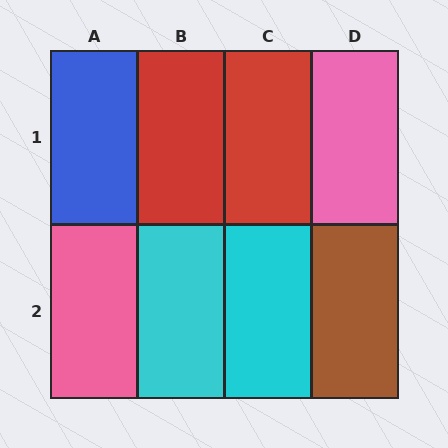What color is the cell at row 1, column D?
Pink.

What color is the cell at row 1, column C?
Red.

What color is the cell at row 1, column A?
Blue.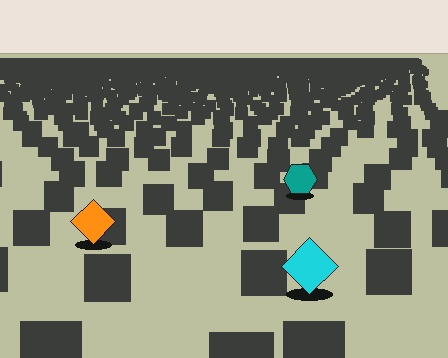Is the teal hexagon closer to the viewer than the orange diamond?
No. The orange diamond is closer — you can tell from the texture gradient: the ground texture is coarser near it.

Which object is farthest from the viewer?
The teal hexagon is farthest from the viewer. It appears smaller and the ground texture around it is denser.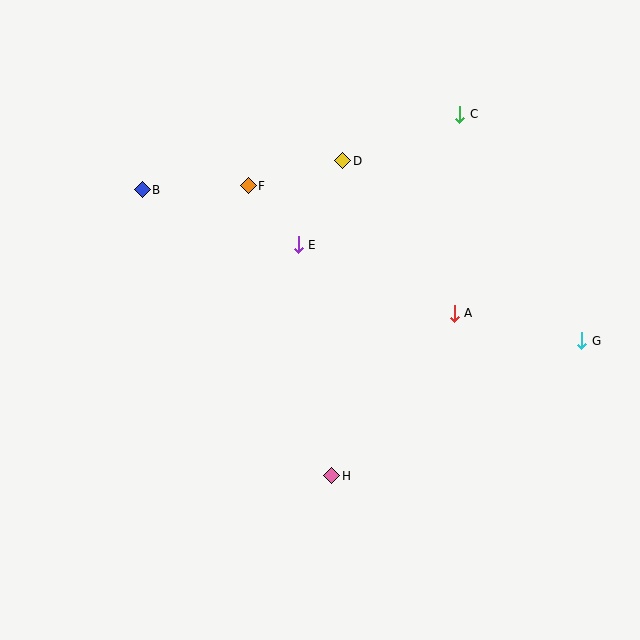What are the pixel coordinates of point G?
Point G is at (582, 341).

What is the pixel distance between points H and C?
The distance between H and C is 383 pixels.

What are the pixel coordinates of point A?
Point A is at (454, 313).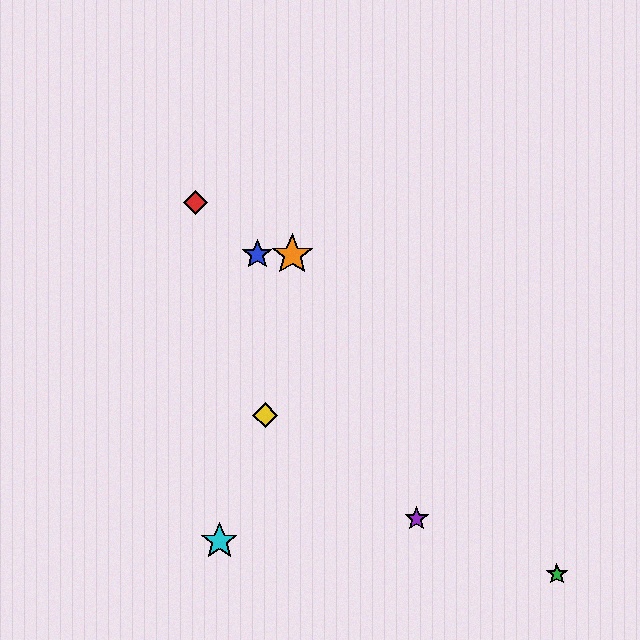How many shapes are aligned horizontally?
2 shapes (the blue star, the orange star) are aligned horizontally.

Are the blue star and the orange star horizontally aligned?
Yes, both are at y≈255.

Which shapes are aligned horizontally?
The blue star, the orange star are aligned horizontally.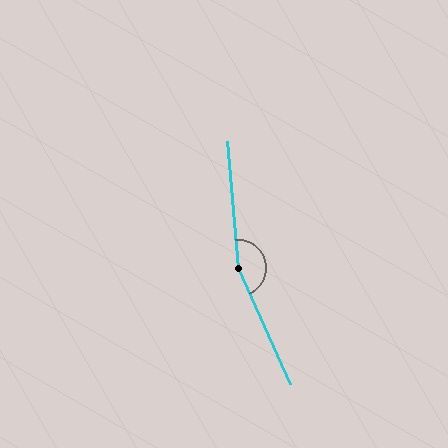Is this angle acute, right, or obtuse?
It is obtuse.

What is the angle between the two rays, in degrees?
Approximately 161 degrees.